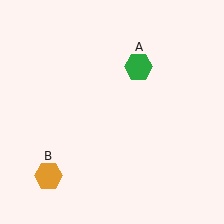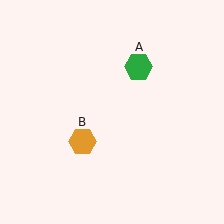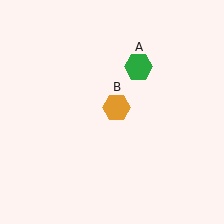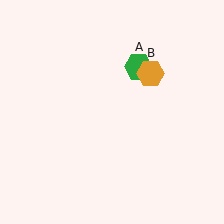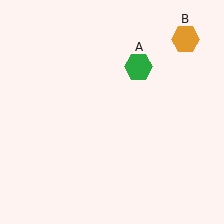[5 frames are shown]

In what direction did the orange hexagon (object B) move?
The orange hexagon (object B) moved up and to the right.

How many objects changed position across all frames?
1 object changed position: orange hexagon (object B).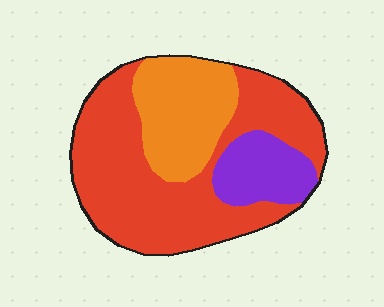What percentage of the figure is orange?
Orange takes up about one quarter (1/4) of the figure.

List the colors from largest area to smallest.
From largest to smallest: red, orange, purple.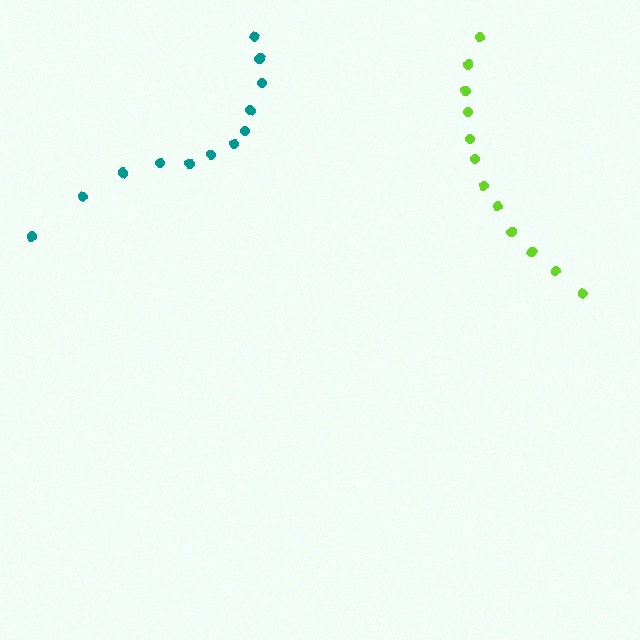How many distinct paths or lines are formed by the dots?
There are 2 distinct paths.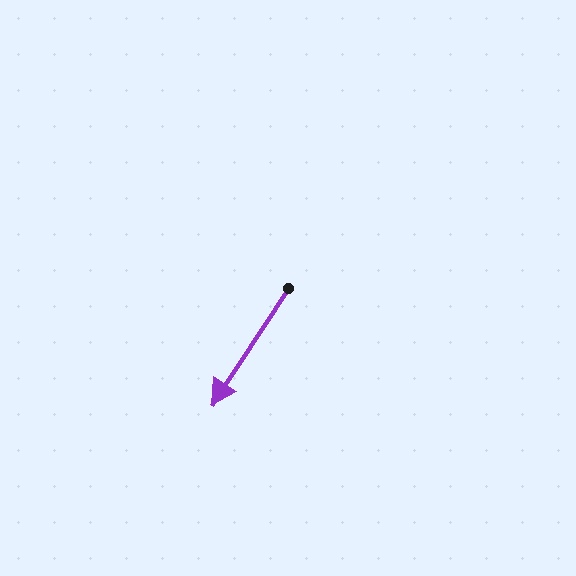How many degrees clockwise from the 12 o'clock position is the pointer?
Approximately 213 degrees.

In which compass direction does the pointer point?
Southwest.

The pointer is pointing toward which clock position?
Roughly 7 o'clock.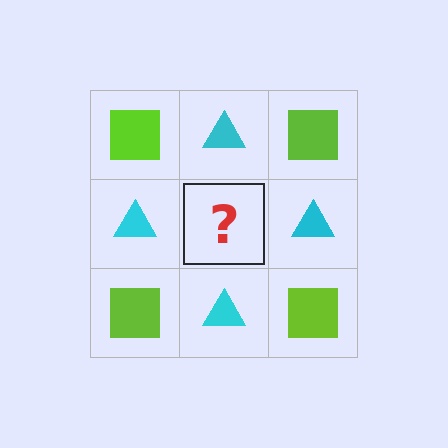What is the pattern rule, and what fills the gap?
The rule is that it alternates lime square and cyan triangle in a checkerboard pattern. The gap should be filled with a lime square.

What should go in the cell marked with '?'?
The missing cell should contain a lime square.